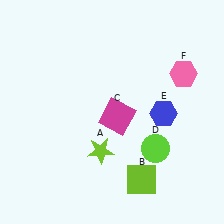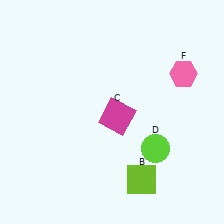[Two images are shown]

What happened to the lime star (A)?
The lime star (A) was removed in Image 2. It was in the bottom-left area of Image 1.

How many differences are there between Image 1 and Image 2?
There are 2 differences between the two images.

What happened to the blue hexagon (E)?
The blue hexagon (E) was removed in Image 2. It was in the bottom-right area of Image 1.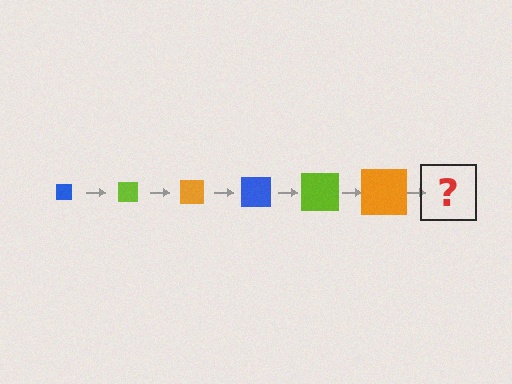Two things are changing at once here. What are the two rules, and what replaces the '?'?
The two rules are that the square grows larger each step and the color cycles through blue, lime, and orange. The '?' should be a blue square, larger than the previous one.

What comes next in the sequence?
The next element should be a blue square, larger than the previous one.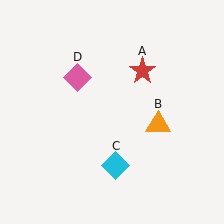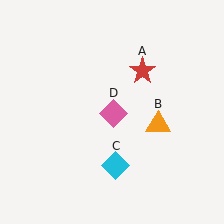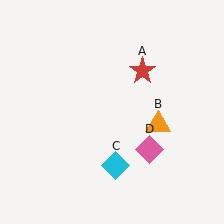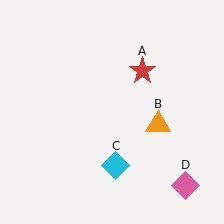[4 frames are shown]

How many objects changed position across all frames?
1 object changed position: pink diamond (object D).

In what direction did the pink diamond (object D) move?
The pink diamond (object D) moved down and to the right.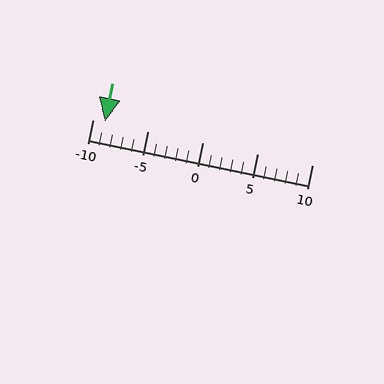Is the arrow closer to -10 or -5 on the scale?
The arrow is closer to -10.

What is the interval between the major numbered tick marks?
The major tick marks are spaced 5 units apart.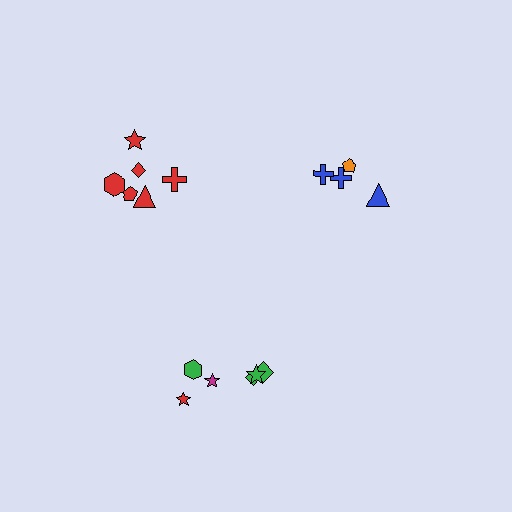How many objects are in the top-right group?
There are 4 objects.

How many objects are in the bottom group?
There are 6 objects.